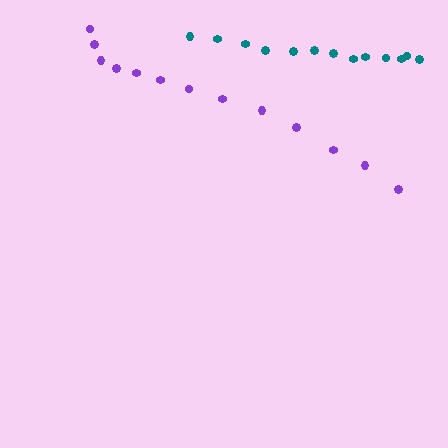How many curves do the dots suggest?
There are 2 distinct paths.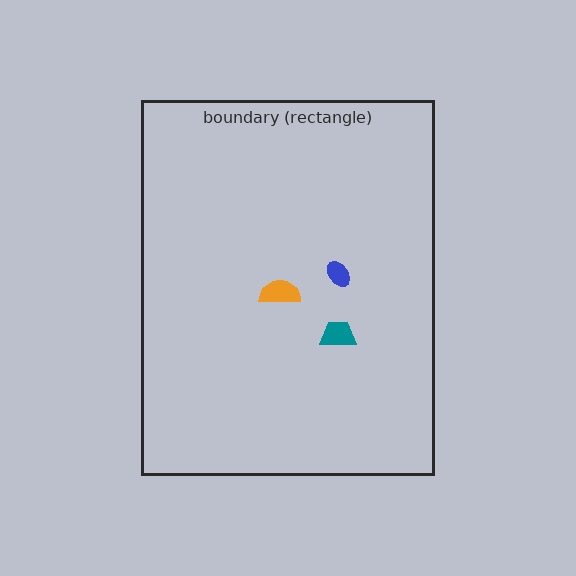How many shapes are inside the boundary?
3 inside, 0 outside.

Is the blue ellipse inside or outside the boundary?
Inside.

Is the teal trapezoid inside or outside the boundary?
Inside.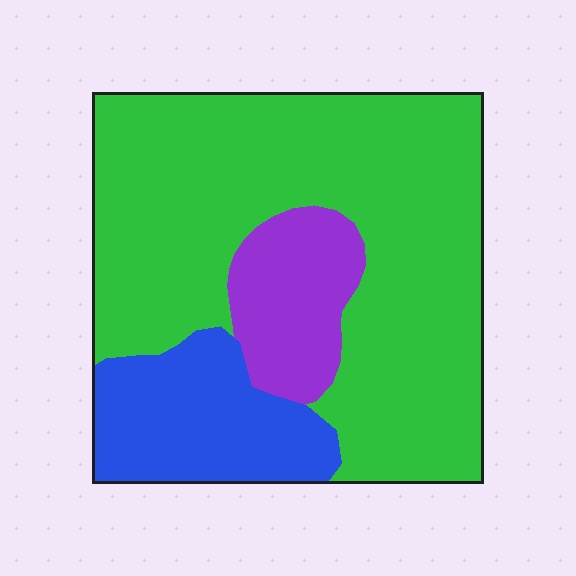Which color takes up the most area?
Green, at roughly 70%.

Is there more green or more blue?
Green.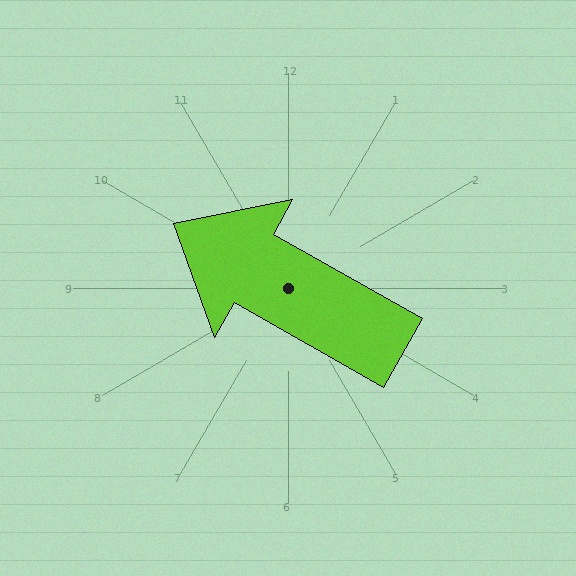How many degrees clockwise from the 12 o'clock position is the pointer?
Approximately 299 degrees.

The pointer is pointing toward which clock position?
Roughly 10 o'clock.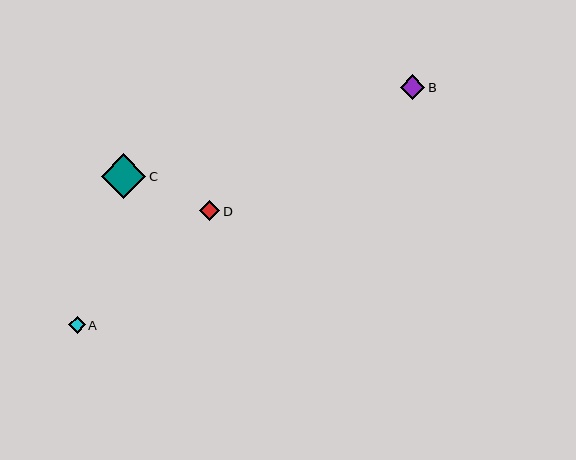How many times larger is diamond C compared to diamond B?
Diamond C is approximately 1.8 times the size of diamond B.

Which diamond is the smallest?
Diamond A is the smallest with a size of approximately 16 pixels.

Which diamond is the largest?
Diamond C is the largest with a size of approximately 45 pixels.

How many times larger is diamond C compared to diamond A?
Diamond C is approximately 2.7 times the size of diamond A.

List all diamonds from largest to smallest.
From largest to smallest: C, B, D, A.